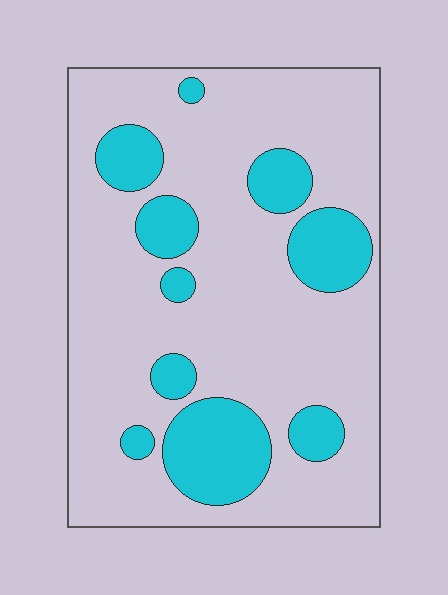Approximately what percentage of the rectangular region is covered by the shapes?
Approximately 20%.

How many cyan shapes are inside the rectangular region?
10.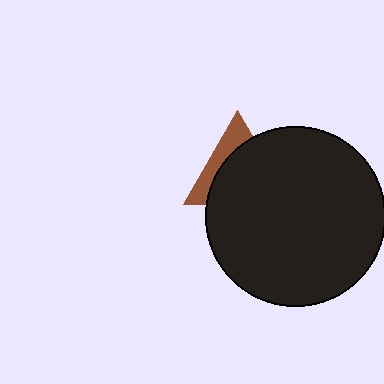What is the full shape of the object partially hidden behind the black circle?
The partially hidden object is a brown triangle.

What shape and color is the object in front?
The object in front is a black circle.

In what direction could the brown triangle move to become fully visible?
The brown triangle could move toward the upper-left. That would shift it out from behind the black circle entirely.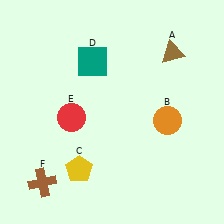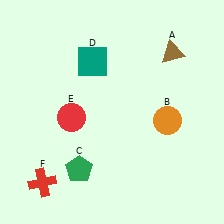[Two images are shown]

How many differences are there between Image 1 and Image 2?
There are 2 differences between the two images.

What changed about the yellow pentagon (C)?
In Image 1, C is yellow. In Image 2, it changed to green.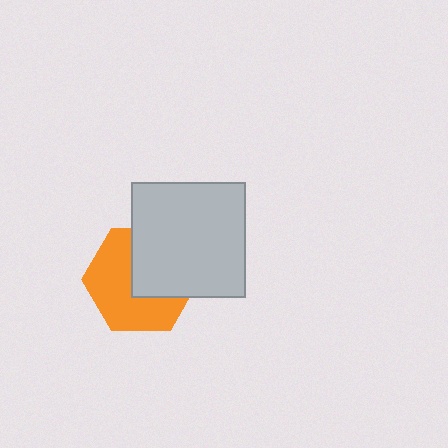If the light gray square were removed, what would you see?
You would see the complete orange hexagon.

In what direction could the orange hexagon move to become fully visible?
The orange hexagon could move toward the lower-left. That would shift it out from behind the light gray square entirely.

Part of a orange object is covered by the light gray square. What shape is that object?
It is a hexagon.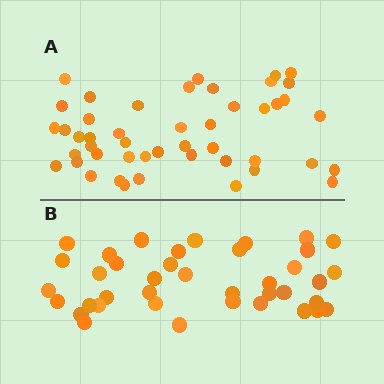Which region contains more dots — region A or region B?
Region A (the top region) has more dots.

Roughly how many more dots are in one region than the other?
Region A has roughly 8 or so more dots than region B.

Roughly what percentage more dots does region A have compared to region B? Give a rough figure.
About 20% more.